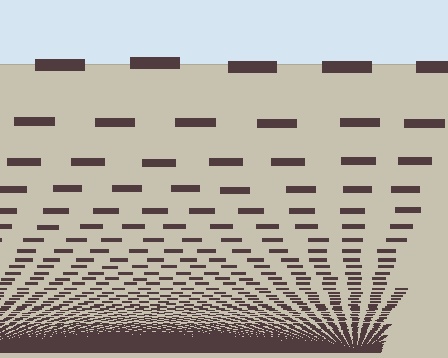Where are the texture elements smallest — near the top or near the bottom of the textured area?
Near the bottom.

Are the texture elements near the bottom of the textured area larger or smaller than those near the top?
Smaller. The gradient is inverted — elements near the bottom are smaller and denser.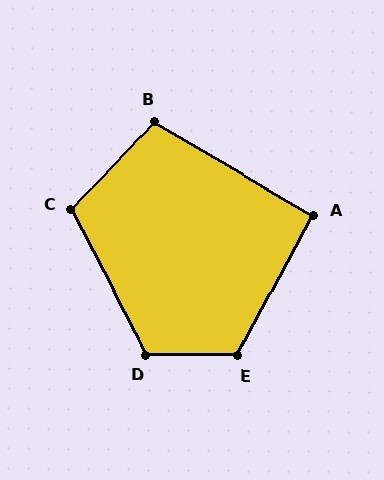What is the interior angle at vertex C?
Approximately 110 degrees (obtuse).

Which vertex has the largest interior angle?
E, at approximately 118 degrees.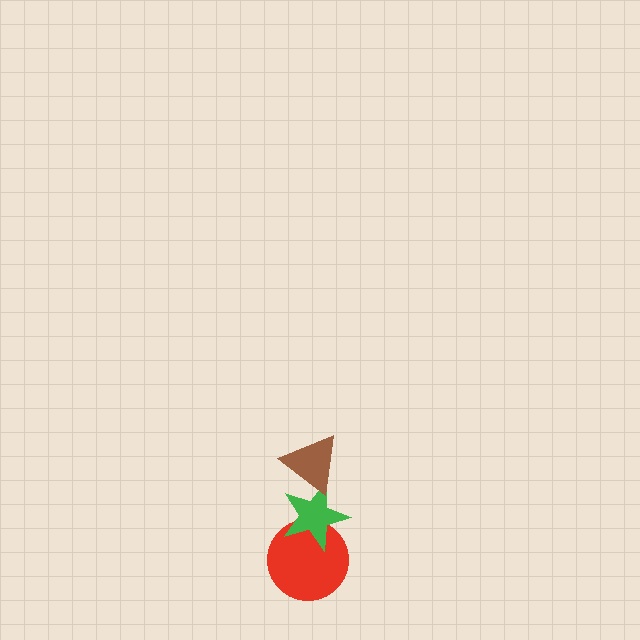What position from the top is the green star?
The green star is 2nd from the top.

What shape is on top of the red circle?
The green star is on top of the red circle.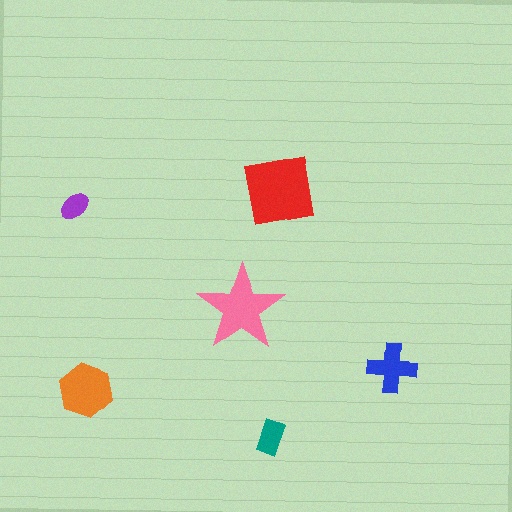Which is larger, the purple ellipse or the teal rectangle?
The teal rectangle.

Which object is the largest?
The red square.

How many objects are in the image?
There are 6 objects in the image.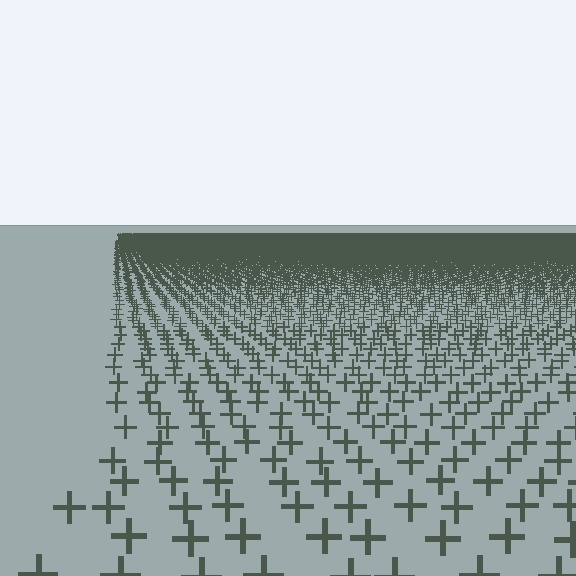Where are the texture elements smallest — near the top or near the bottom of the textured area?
Near the top.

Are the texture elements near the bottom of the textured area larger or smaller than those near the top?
Larger. Near the bottom, elements are closer to the viewer and appear at a bigger on-screen size.